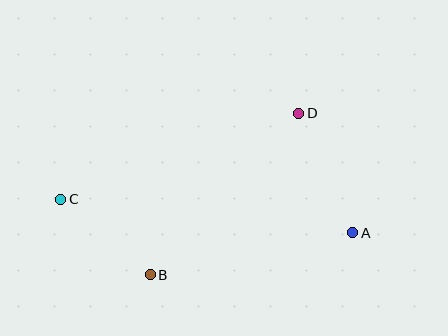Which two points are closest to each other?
Points B and C are closest to each other.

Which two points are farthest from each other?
Points A and C are farthest from each other.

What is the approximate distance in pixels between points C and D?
The distance between C and D is approximately 253 pixels.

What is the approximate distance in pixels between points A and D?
The distance between A and D is approximately 131 pixels.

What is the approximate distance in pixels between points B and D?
The distance between B and D is approximately 220 pixels.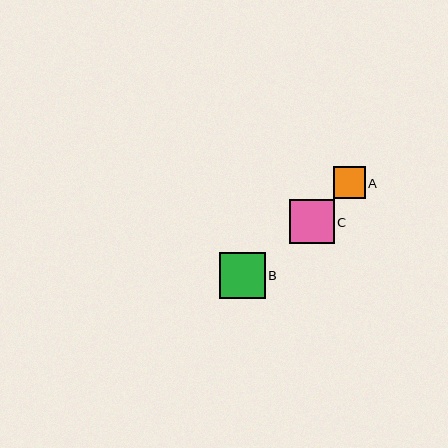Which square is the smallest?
Square A is the smallest with a size of approximately 32 pixels.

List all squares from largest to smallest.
From largest to smallest: B, C, A.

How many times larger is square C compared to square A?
Square C is approximately 1.4 times the size of square A.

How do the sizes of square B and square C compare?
Square B and square C are approximately the same size.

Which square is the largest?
Square B is the largest with a size of approximately 46 pixels.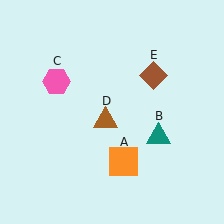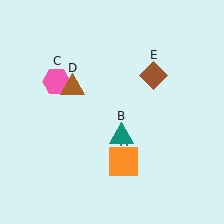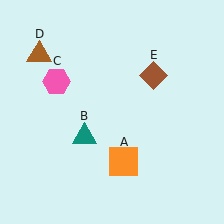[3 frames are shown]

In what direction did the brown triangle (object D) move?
The brown triangle (object D) moved up and to the left.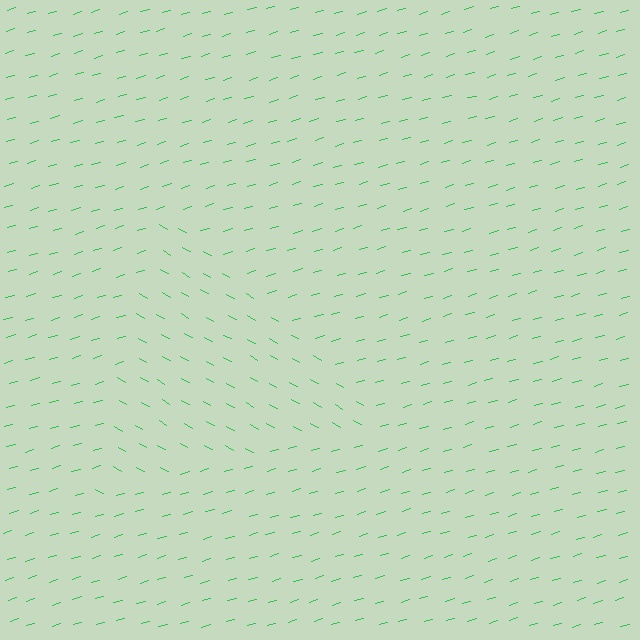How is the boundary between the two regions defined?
The boundary is defined purely by a change in line orientation (approximately 45 degrees difference). All lines are the same color and thickness.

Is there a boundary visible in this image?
Yes, there is a texture boundary formed by a change in line orientation.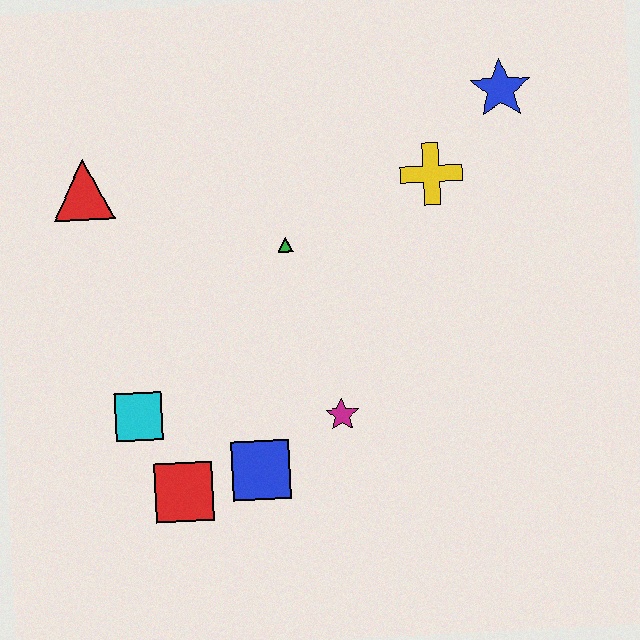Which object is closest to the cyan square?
The red square is closest to the cyan square.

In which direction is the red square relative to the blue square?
The red square is to the left of the blue square.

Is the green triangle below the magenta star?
No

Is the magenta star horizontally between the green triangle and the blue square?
No